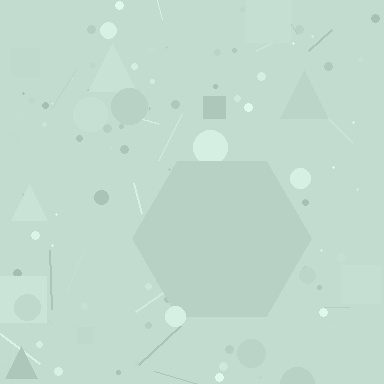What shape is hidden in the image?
A hexagon is hidden in the image.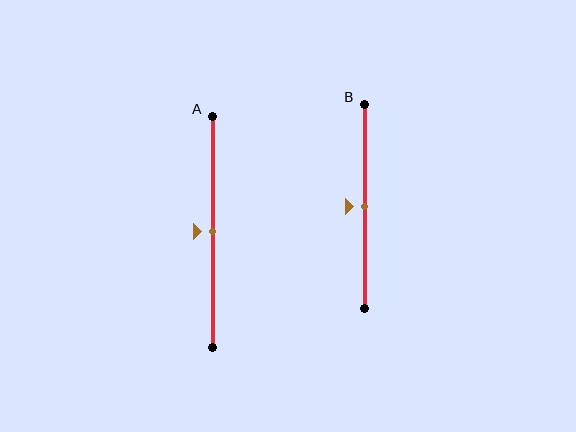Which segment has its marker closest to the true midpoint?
Segment A has its marker closest to the true midpoint.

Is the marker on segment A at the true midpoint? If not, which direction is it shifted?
Yes, the marker on segment A is at the true midpoint.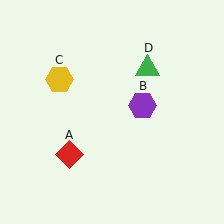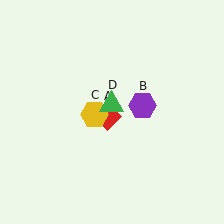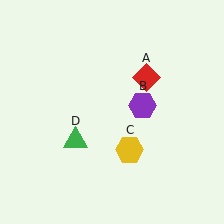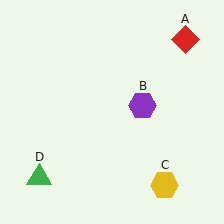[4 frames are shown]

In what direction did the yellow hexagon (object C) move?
The yellow hexagon (object C) moved down and to the right.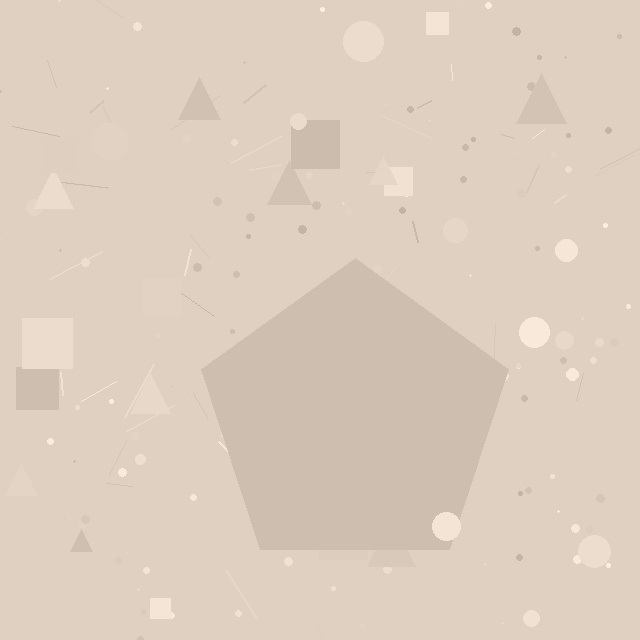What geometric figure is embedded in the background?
A pentagon is embedded in the background.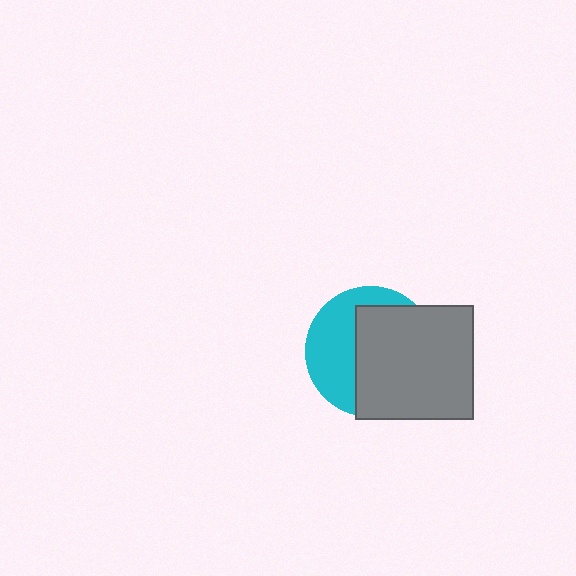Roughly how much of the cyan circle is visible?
A small part of it is visible (roughly 42%).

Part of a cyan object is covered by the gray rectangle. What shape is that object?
It is a circle.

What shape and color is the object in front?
The object in front is a gray rectangle.